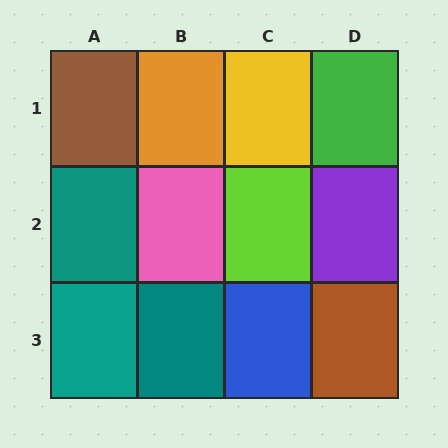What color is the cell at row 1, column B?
Orange.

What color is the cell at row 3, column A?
Teal.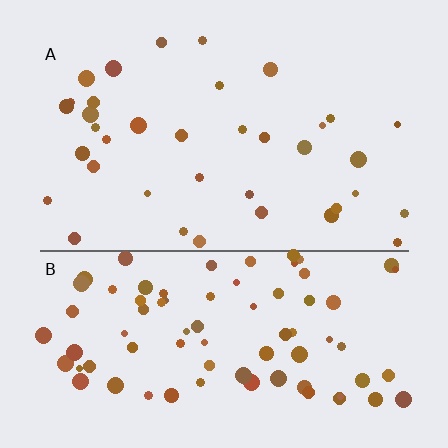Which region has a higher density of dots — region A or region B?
B (the bottom).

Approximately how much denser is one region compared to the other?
Approximately 2.2× — region B over region A.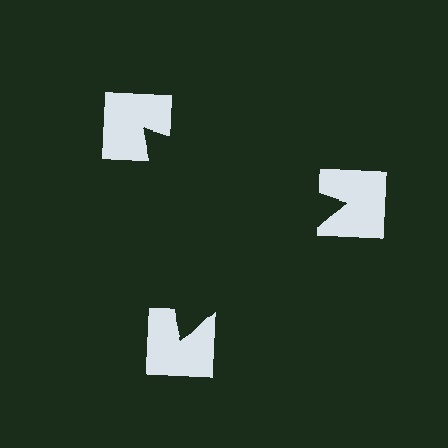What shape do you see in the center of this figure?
An illusory triangle — its edges are inferred from the aligned wedge cuts in the notched squares, not physically drawn.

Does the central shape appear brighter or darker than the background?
It typically appears slightly darker than the background, even though no actual brightness change is drawn.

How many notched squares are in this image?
There are 3 — one at each vertex of the illusory triangle.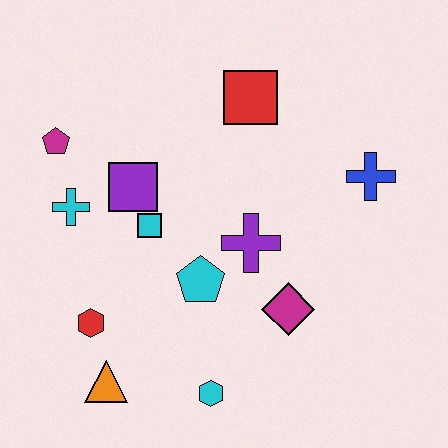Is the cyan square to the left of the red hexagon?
No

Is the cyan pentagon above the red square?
No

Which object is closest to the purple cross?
The cyan pentagon is closest to the purple cross.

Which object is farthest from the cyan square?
The blue cross is farthest from the cyan square.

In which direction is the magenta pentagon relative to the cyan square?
The magenta pentagon is to the left of the cyan square.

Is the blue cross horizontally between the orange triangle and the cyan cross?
No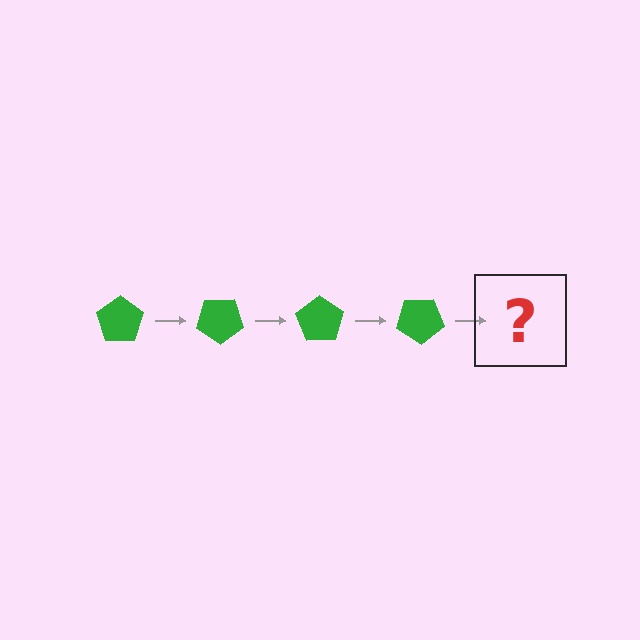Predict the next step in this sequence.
The next step is a green pentagon rotated 140 degrees.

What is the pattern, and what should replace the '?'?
The pattern is that the pentagon rotates 35 degrees each step. The '?' should be a green pentagon rotated 140 degrees.